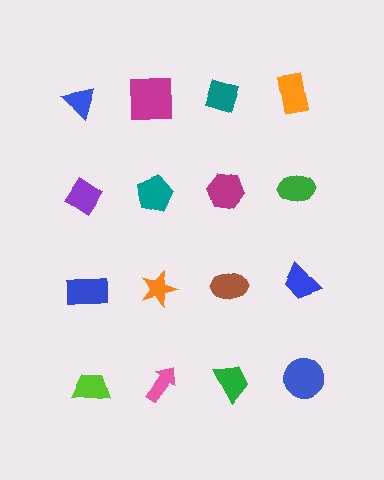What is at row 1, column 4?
An orange rectangle.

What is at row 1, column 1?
A blue triangle.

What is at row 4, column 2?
A pink arrow.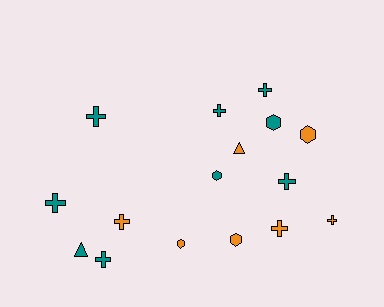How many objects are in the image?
There are 16 objects.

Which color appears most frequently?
Teal, with 9 objects.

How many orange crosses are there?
There are 3 orange crosses.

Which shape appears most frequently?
Cross, with 9 objects.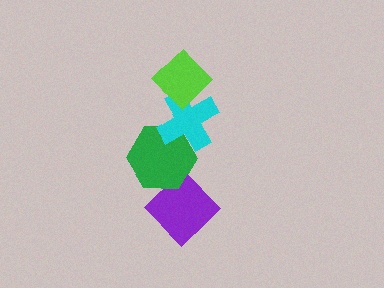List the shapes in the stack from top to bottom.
From top to bottom: the lime diamond, the cyan cross, the green hexagon, the purple diamond.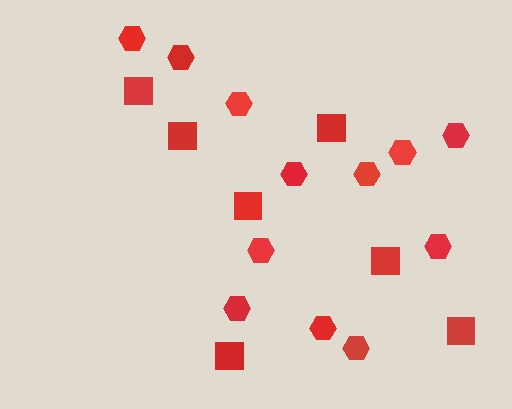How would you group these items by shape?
There are 2 groups: one group of hexagons (12) and one group of squares (7).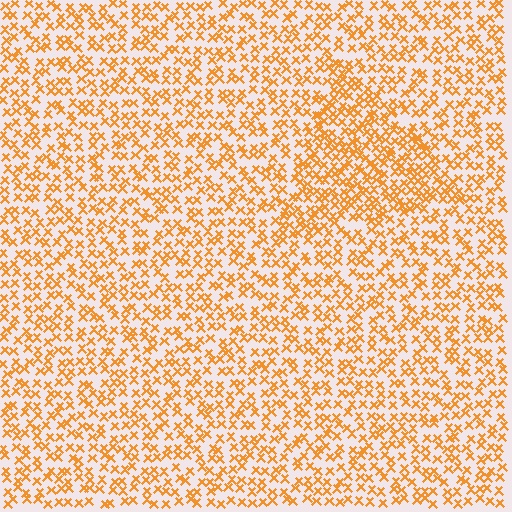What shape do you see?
I see a triangle.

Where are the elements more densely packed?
The elements are more densely packed inside the triangle boundary.